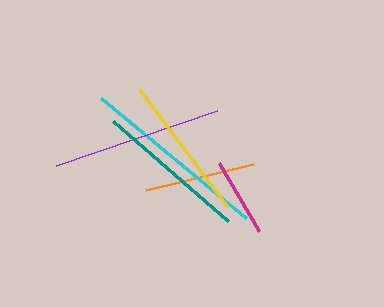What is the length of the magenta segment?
The magenta segment is approximately 79 pixels long.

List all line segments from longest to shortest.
From longest to shortest: cyan, purple, teal, yellow, orange, magenta.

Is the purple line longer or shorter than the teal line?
The purple line is longer than the teal line.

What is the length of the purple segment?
The purple segment is approximately 170 pixels long.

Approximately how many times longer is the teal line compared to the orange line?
The teal line is approximately 1.4 times the length of the orange line.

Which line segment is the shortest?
The magenta line is the shortest at approximately 79 pixels.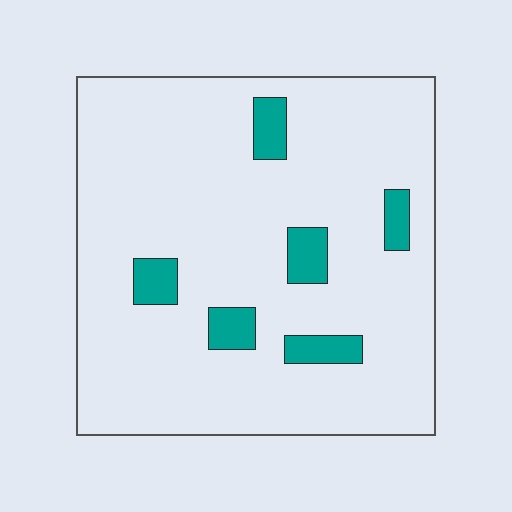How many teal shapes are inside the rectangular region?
6.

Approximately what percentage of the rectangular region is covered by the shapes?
Approximately 10%.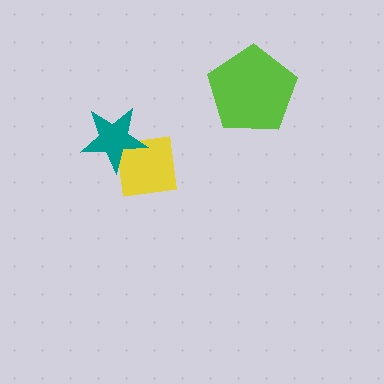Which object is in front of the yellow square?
The teal star is in front of the yellow square.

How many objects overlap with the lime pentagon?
0 objects overlap with the lime pentagon.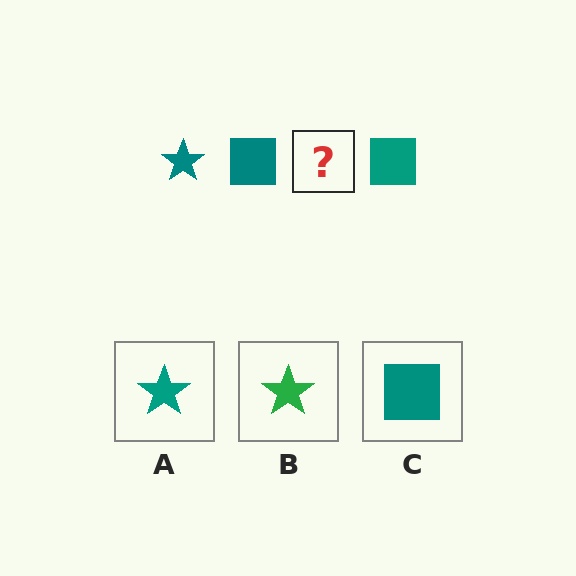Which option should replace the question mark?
Option A.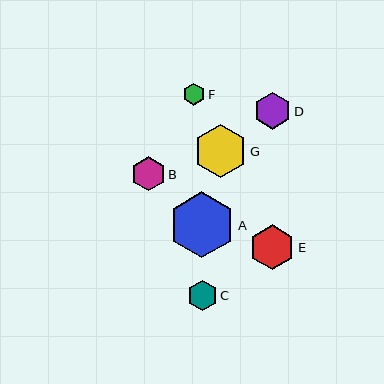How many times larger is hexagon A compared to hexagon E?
Hexagon A is approximately 1.5 times the size of hexagon E.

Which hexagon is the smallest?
Hexagon F is the smallest with a size of approximately 21 pixels.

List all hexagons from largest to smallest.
From largest to smallest: A, G, E, D, B, C, F.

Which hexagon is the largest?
Hexagon A is the largest with a size of approximately 66 pixels.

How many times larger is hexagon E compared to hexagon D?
Hexagon E is approximately 1.2 times the size of hexagon D.